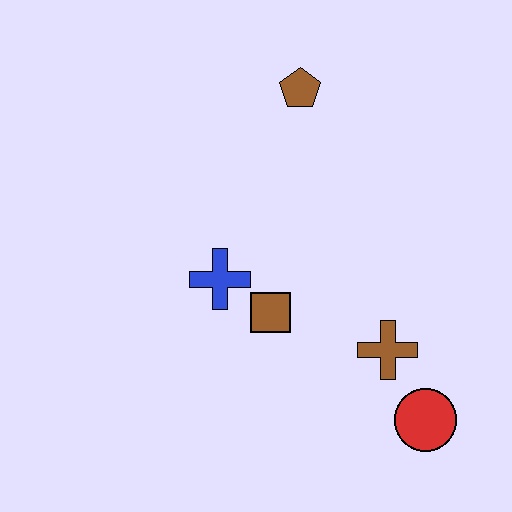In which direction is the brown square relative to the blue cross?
The brown square is to the right of the blue cross.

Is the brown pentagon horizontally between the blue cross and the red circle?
Yes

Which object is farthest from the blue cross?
The red circle is farthest from the blue cross.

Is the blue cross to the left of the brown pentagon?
Yes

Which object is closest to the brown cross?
The red circle is closest to the brown cross.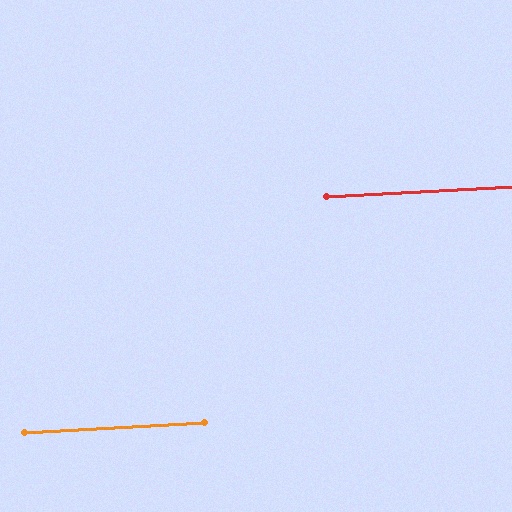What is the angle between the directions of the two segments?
Approximately 0 degrees.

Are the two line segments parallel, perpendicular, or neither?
Parallel — their directions differ by only 0.1°.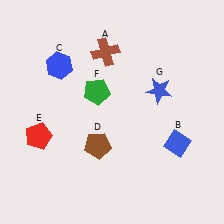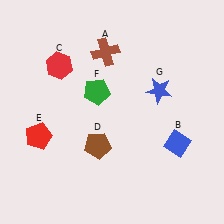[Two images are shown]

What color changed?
The hexagon (C) changed from blue in Image 1 to red in Image 2.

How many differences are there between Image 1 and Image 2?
There is 1 difference between the two images.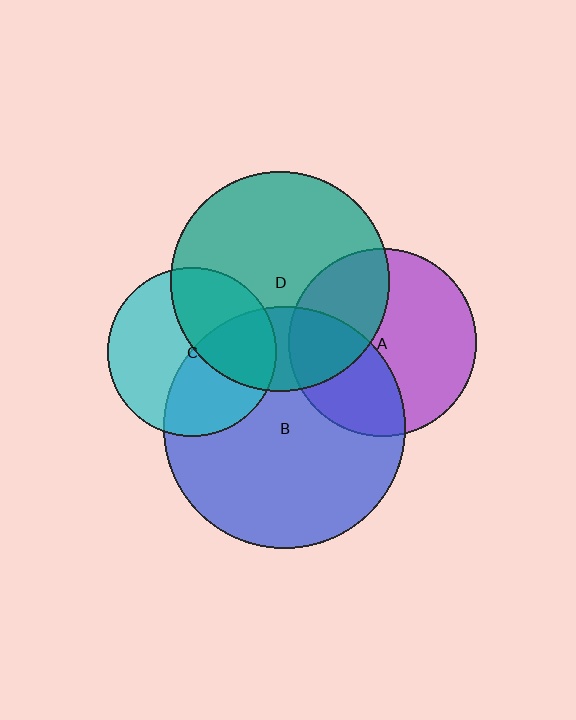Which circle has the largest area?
Circle B (blue).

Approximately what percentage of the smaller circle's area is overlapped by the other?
Approximately 35%.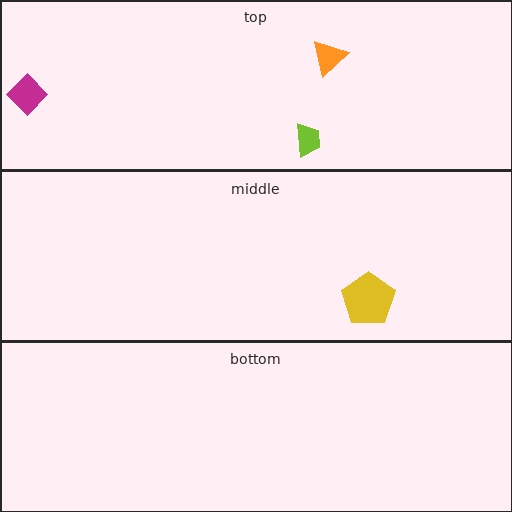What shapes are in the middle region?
The yellow pentagon.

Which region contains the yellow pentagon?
The middle region.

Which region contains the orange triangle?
The top region.